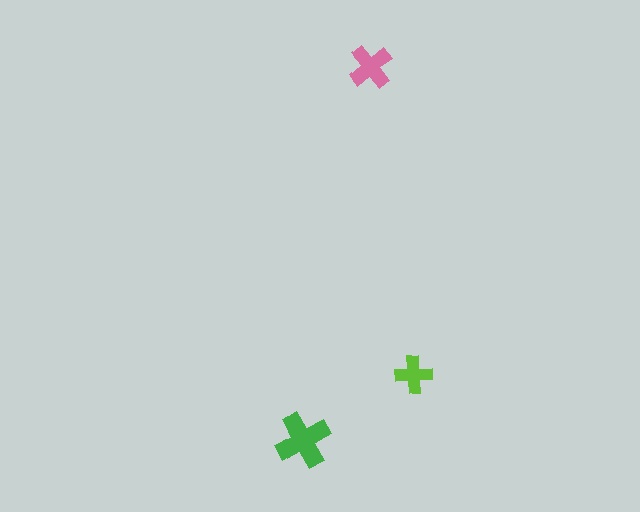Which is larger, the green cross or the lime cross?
The green one.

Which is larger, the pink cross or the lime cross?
The pink one.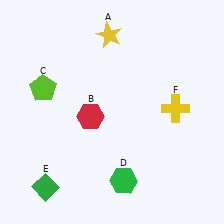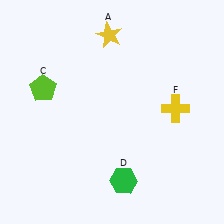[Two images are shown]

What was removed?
The green diamond (E), the red hexagon (B) were removed in Image 2.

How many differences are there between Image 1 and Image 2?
There are 2 differences between the two images.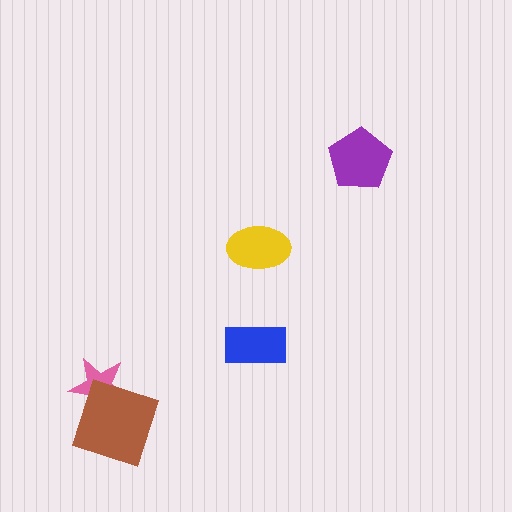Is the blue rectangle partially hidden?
No, no other shape covers it.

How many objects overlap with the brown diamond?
1 object overlaps with the brown diamond.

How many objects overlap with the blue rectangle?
0 objects overlap with the blue rectangle.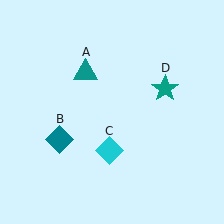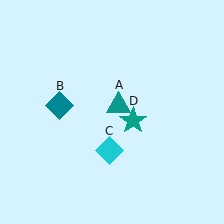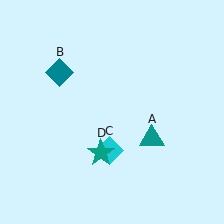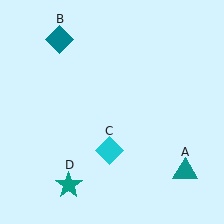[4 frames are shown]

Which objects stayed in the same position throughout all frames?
Cyan diamond (object C) remained stationary.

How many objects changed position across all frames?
3 objects changed position: teal triangle (object A), teal diamond (object B), teal star (object D).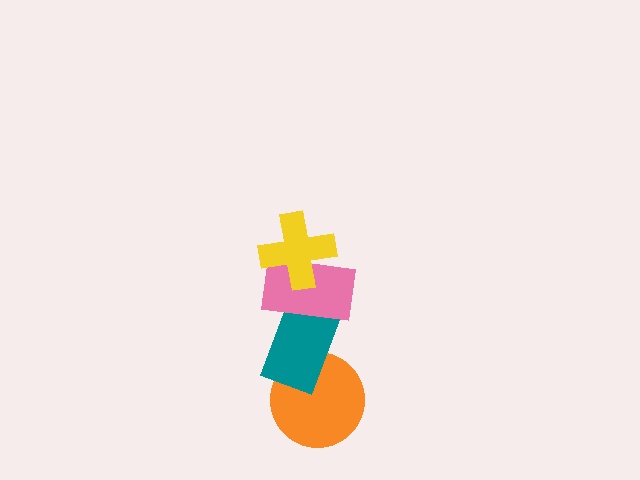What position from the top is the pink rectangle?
The pink rectangle is 2nd from the top.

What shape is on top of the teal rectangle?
The pink rectangle is on top of the teal rectangle.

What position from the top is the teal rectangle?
The teal rectangle is 3rd from the top.